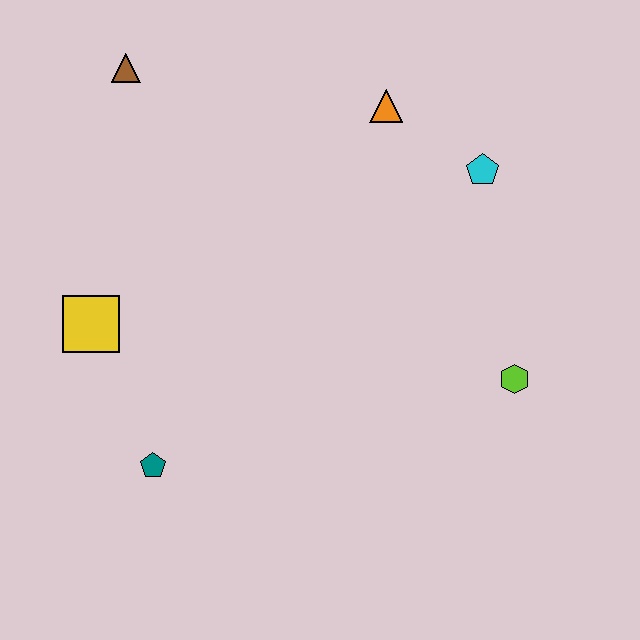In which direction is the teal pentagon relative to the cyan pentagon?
The teal pentagon is to the left of the cyan pentagon.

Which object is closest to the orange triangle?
The cyan pentagon is closest to the orange triangle.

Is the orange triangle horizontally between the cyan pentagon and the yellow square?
Yes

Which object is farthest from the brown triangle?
The lime hexagon is farthest from the brown triangle.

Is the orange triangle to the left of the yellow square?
No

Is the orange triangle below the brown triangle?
Yes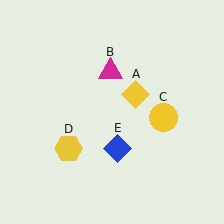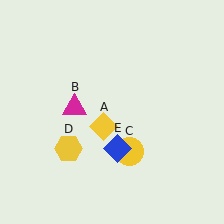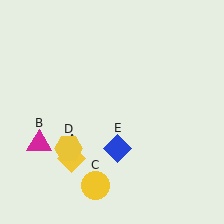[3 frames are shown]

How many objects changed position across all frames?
3 objects changed position: yellow diamond (object A), magenta triangle (object B), yellow circle (object C).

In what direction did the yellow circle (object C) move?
The yellow circle (object C) moved down and to the left.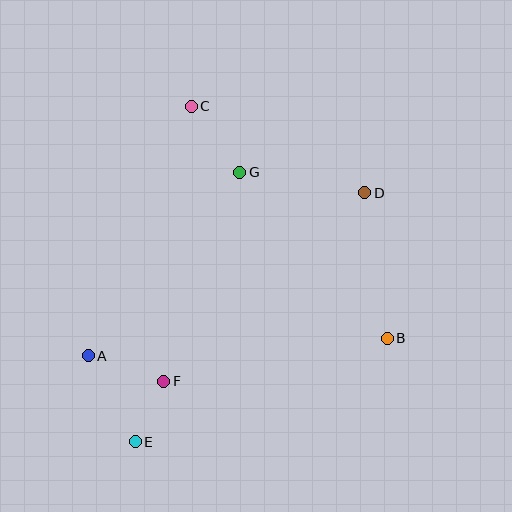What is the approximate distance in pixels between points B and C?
The distance between B and C is approximately 304 pixels.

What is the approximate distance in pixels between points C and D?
The distance between C and D is approximately 194 pixels.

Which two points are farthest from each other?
Points C and E are farthest from each other.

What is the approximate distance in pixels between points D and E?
The distance between D and E is approximately 338 pixels.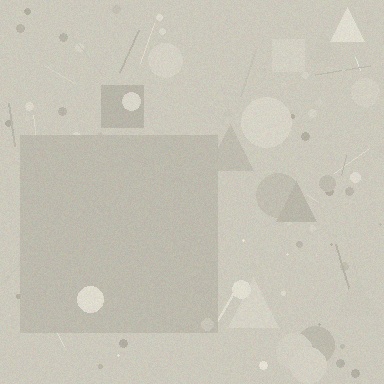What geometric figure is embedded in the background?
A square is embedded in the background.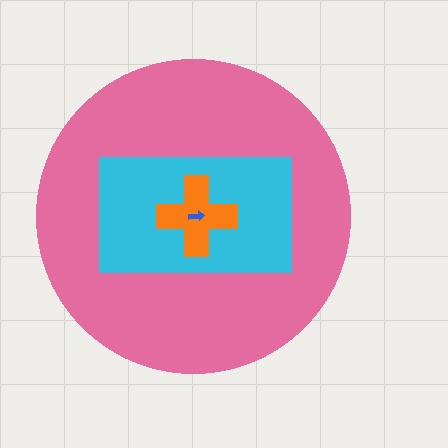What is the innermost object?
The blue arrow.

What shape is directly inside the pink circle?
The cyan rectangle.